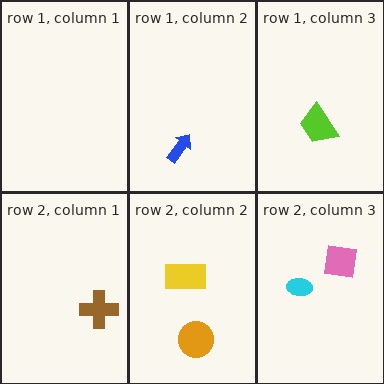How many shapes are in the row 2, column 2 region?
2.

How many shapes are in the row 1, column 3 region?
1.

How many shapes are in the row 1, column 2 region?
1.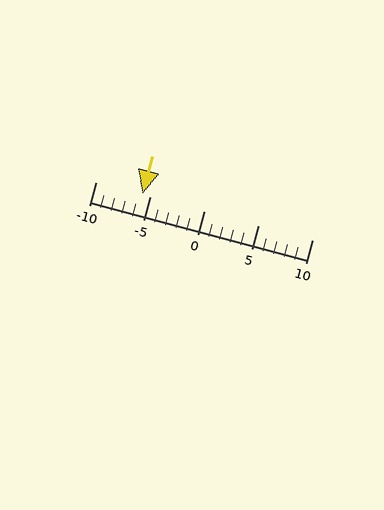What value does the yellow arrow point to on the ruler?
The yellow arrow points to approximately -6.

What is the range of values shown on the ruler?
The ruler shows values from -10 to 10.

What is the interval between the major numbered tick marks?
The major tick marks are spaced 5 units apart.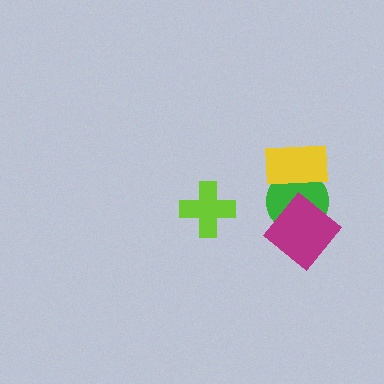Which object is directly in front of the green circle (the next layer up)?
The yellow rectangle is directly in front of the green circle.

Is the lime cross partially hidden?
No, no other shape covers it.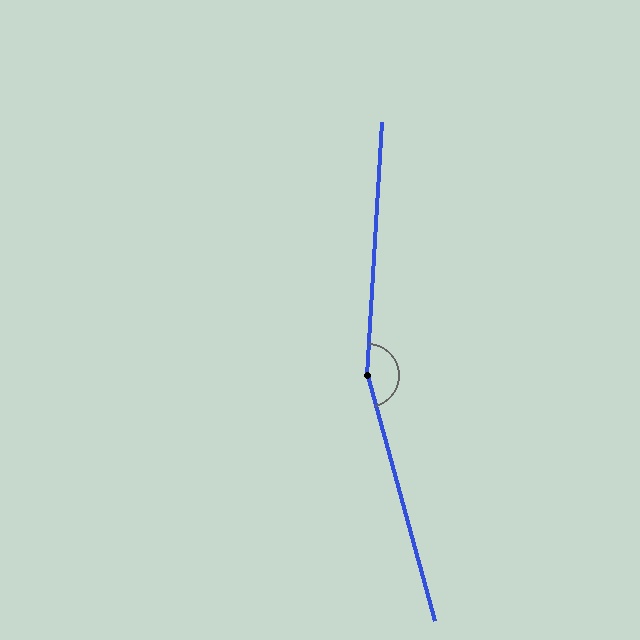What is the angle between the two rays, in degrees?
Approximately 161 degrees.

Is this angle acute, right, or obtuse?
It is obtuse.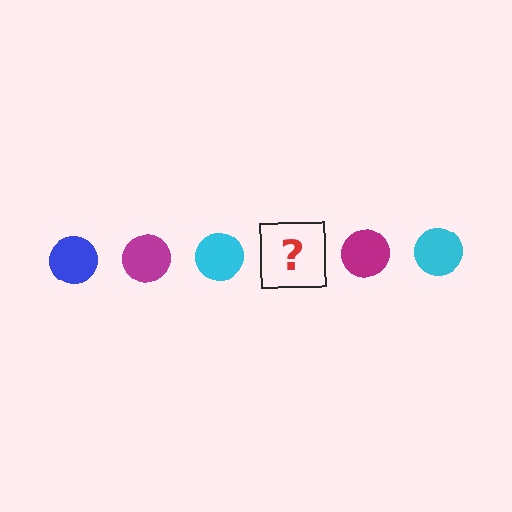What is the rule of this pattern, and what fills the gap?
The rule is that the pattern cycles through blue, magenta, cyan circles. The gap should be filled with a blue circle.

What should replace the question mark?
The question mark should be replaced with a blue circle.